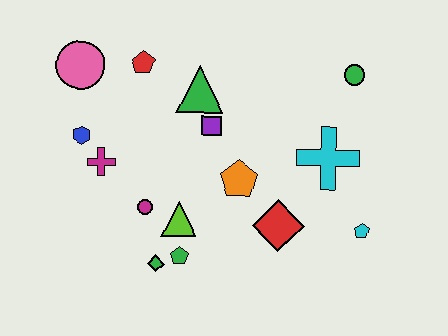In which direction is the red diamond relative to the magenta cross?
The red diamond is to the right of the magenta cross.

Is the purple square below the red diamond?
No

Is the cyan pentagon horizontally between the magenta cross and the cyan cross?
No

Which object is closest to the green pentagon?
The green diamond is closest to the green pentagon.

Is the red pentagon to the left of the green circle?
Yes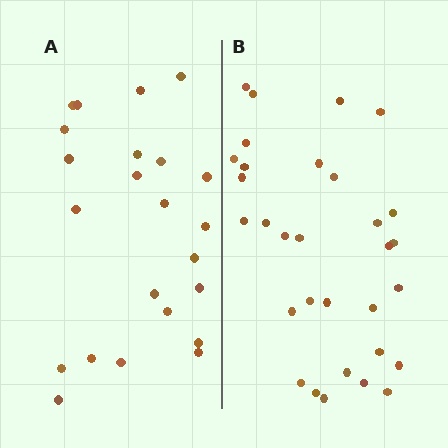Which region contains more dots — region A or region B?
Region B (the right region) has more dots.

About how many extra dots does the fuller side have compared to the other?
Region B has roughly 8 or so more dots than region A.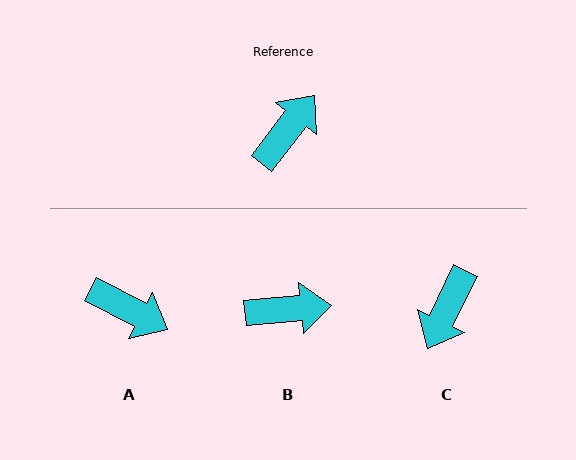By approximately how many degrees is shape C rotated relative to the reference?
Approximately 168 degrees clockwise.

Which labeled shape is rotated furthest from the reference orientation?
C, about 168 degrees away.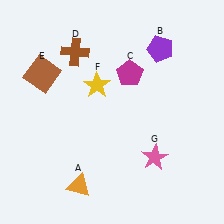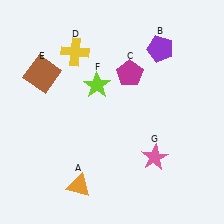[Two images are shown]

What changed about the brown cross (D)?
In Image 1, D is brown. In Image 2, it changed to yellow.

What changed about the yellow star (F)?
In Image 1, F is yellow. In Image 2, it changed to lime.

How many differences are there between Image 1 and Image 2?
There are 2 differences between the two images.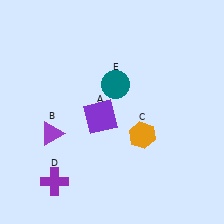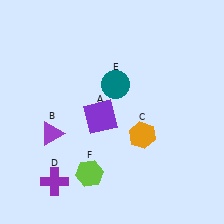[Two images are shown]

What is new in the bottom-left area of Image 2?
A lime hexagon (F) was added in the bottom-left area of Image 2.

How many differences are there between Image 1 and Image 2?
There is 1 difference between the two images.